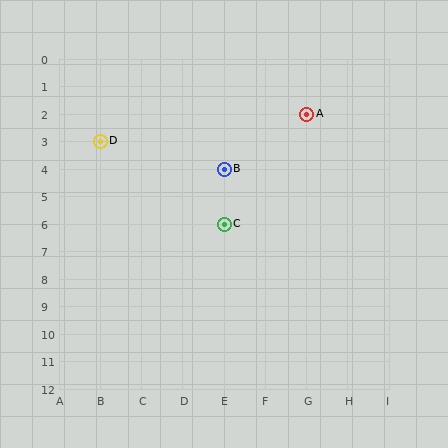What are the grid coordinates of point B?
Point B is at grid coordinates (E, 4).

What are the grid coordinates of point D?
Point D is at grid coordinates (B, 3).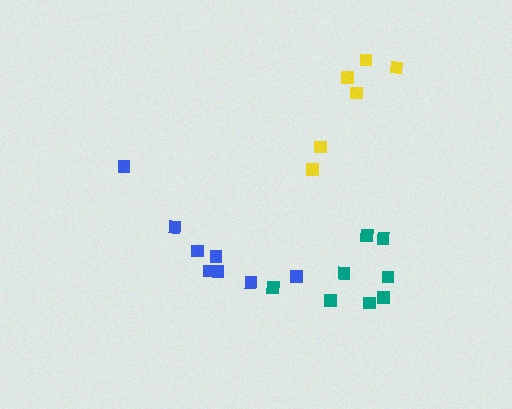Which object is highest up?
The yellow cluster is topmost.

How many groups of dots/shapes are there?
There are 3 groups.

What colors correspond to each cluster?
The clusters are colored: teal, yellow, blue.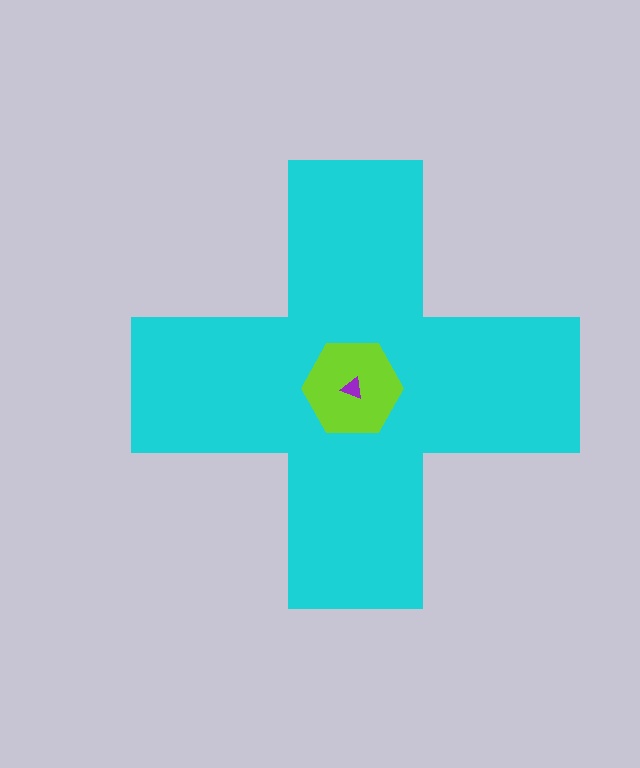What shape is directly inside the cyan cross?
The lime hexagon.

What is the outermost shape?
The cyan cross.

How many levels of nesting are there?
3.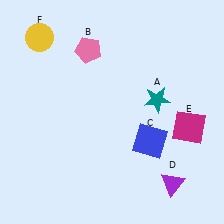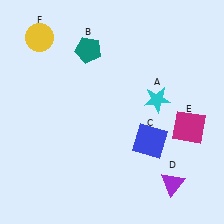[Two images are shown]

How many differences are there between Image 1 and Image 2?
There are 2 differences between the two images.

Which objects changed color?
A changed from teal to cyan. B changed from pink to teal.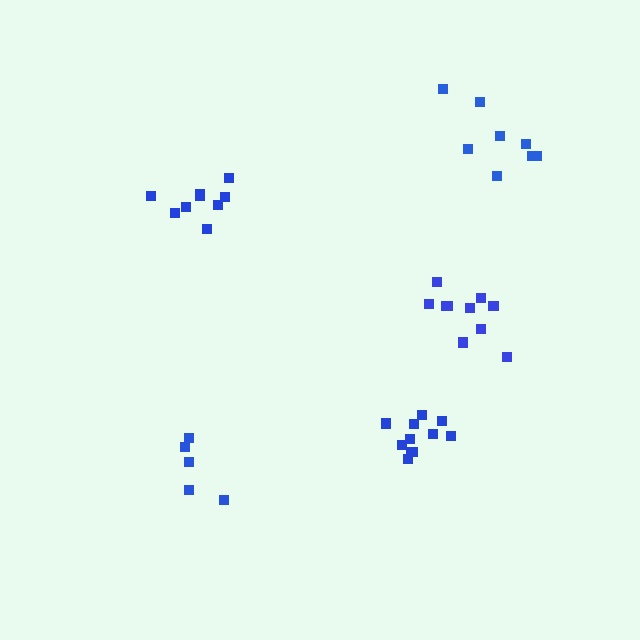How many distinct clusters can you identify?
There are 5 distinct clusters.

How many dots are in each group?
Group 1: 5 dots, Group 2: 11 dots, Group 3: 9 dots, Group 4: 8 dots, Group 5: 10 dots (43 total).